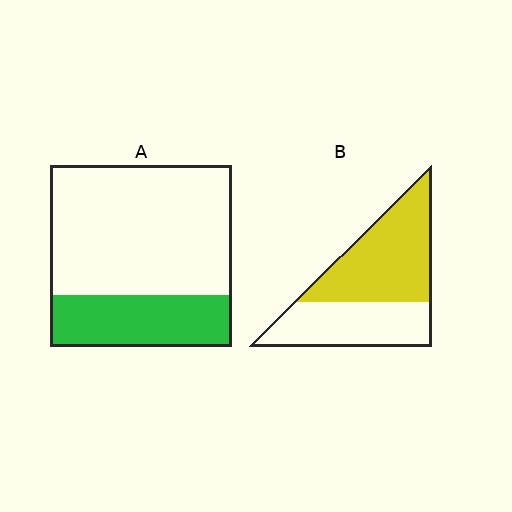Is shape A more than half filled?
No.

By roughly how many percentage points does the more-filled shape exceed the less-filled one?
By roughly 30 percentage points (B over A).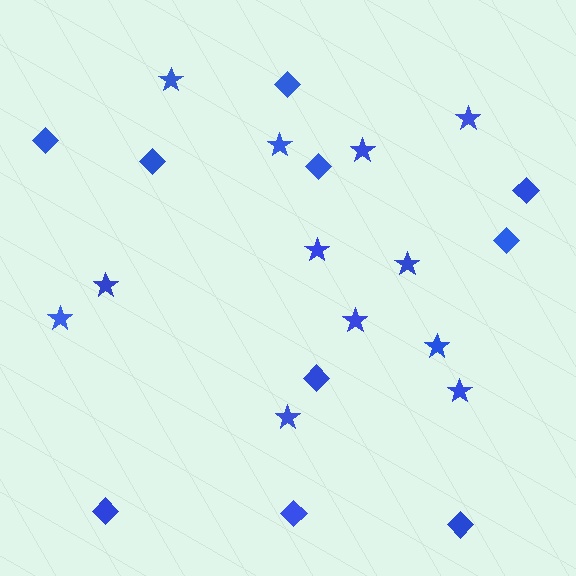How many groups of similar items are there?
There are 2 groups: one group of stars (12) and one group of diamonds (10).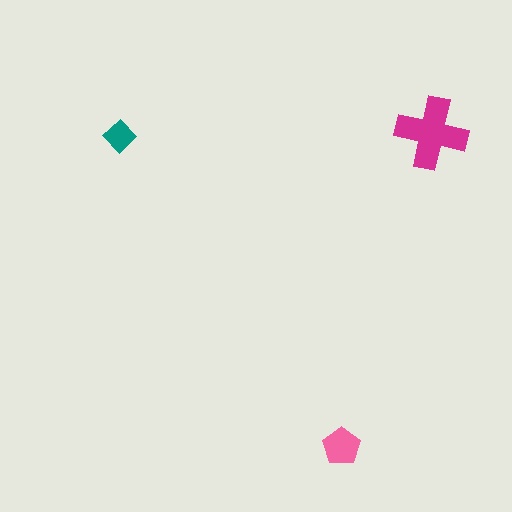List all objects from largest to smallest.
The magenta cross, the pink pentagon, the teal diamond.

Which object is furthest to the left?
The teal diamond is leftmost.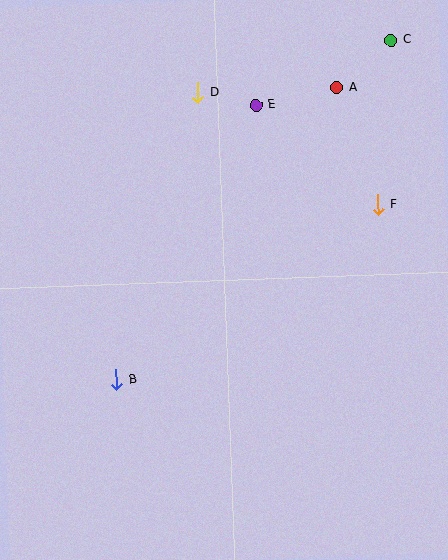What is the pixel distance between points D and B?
The distance between D and B is 299 pixels.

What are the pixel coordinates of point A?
Point A is at (337, 88).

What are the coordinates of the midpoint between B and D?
The midpoint between B and D is at (157, 236).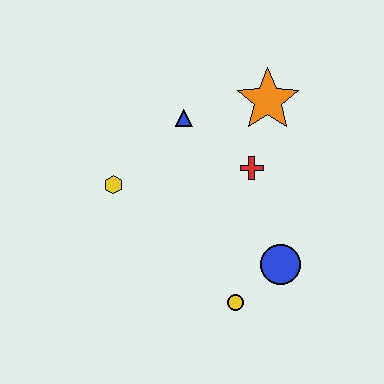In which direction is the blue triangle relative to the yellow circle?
The blue triangle is above the yellow circle.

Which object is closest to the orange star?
The red cross is closest to the orange star.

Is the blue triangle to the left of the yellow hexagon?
No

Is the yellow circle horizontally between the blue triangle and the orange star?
Yes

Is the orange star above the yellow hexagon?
Yes